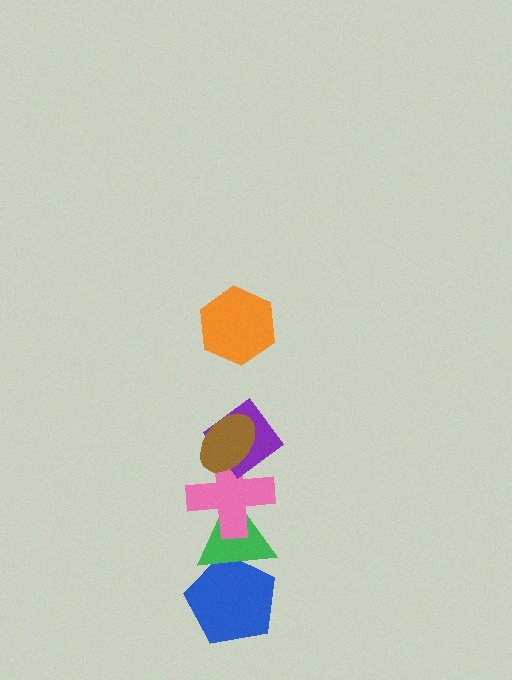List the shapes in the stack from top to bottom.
From top to bottom: the orange hexagon, the brown ellipse, the purple diamond, the pink cross, the green triangle, the blue pentagon.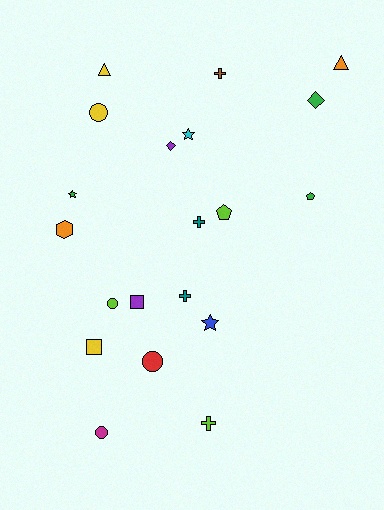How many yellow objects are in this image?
There are 3 yellow objects.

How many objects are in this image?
There are 20 objects.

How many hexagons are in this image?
There is 1 hexagon.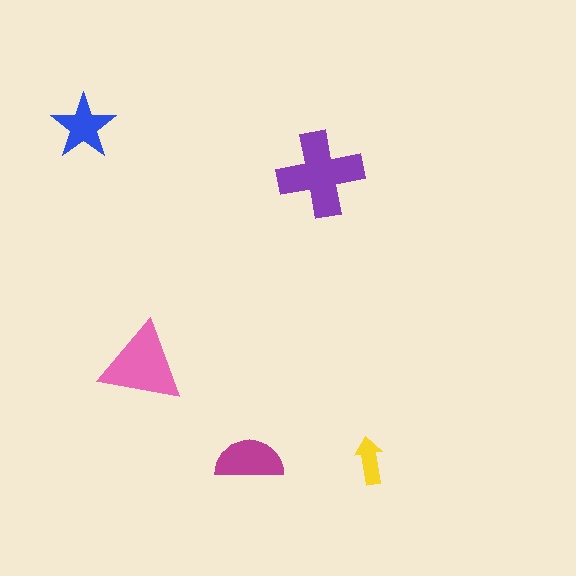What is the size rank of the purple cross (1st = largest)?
1st.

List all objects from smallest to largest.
The yellow arrow, the blue star, the magenta semicircle, the pink triangle, the purple cross.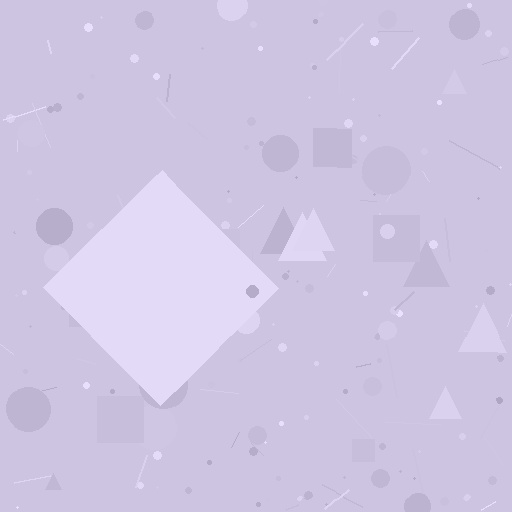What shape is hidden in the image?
A diamond is hidden in the image.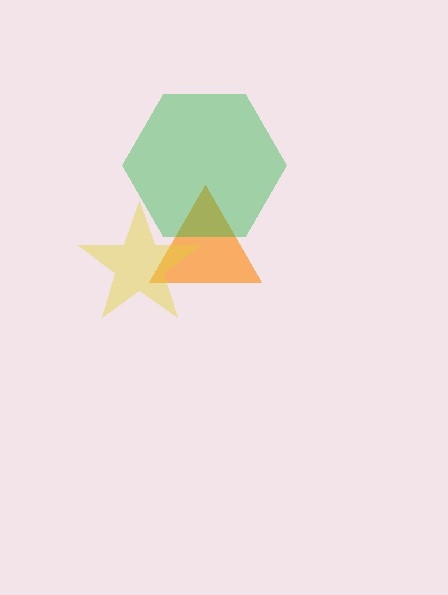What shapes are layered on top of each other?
The layered shapes are: an orange triangle, a yellow star, a green hexagon.